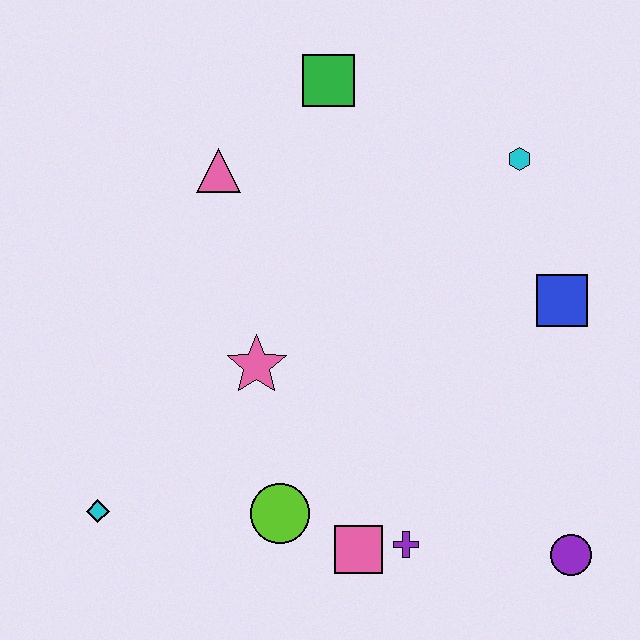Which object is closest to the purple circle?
The purple cross is closest to the purple circle.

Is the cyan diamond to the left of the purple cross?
Yes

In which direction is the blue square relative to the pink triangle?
The blue square is to the right of the pink triangle.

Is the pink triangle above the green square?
No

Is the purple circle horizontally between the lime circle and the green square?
No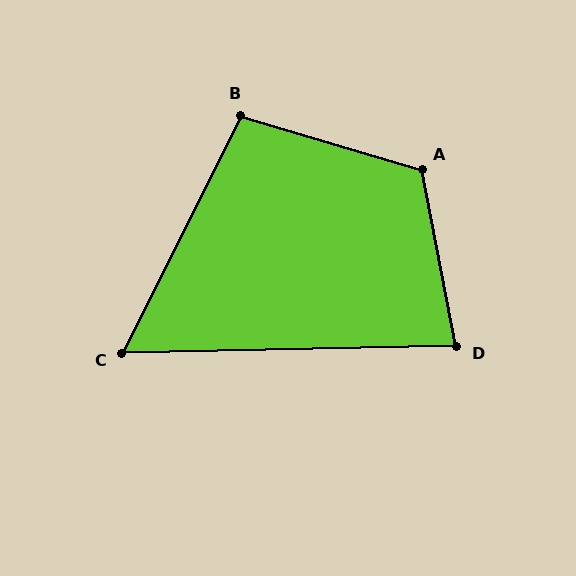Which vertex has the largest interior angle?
A, at approximately 118 degrees.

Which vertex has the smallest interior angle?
C, at approximately 62 degrees.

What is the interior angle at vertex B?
Approximately 100 degrees (obtuse).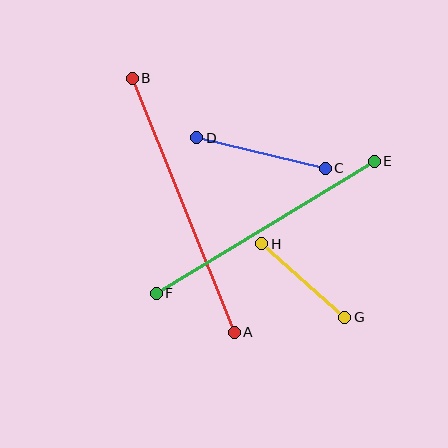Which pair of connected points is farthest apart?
Points A and B are farthest apart.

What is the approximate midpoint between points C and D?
The midpoint is at approximately (261, 153) pixels.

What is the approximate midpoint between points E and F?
The midpoint is at approximately (265, 227) pixels.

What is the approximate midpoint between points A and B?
The midpoint is at approximately (183, 205) pixels.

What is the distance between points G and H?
The distance is approximately 111 pixels.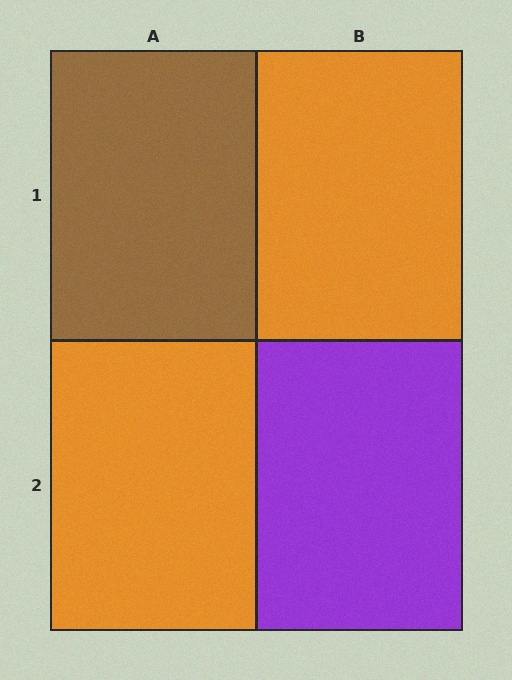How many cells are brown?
1 cell is brown.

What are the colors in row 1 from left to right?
Brown, orange.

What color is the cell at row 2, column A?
Orange.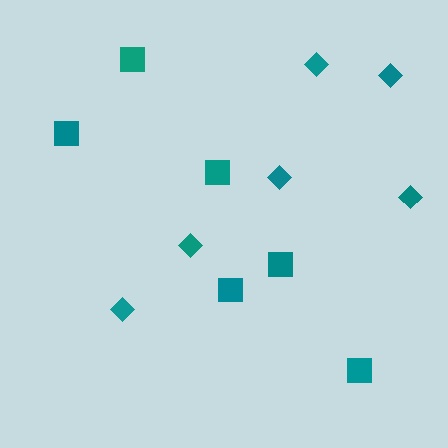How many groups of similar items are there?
There are 2 groups: one group of diamonds (6) and one group of squares (6).